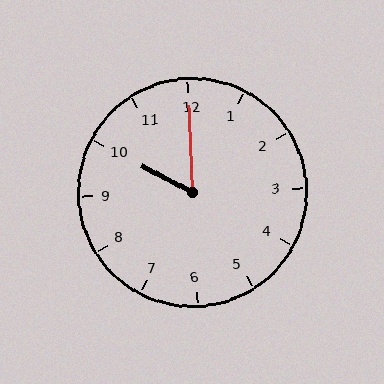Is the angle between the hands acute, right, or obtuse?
It is acute.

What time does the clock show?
10:00.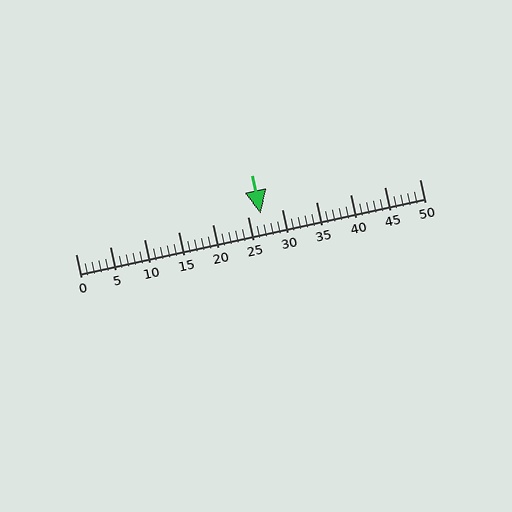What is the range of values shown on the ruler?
The ruler shows values from 0 to 50.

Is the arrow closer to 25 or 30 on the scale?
The arrow is closer to 25.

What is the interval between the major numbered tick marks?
The major tick marks are spaced 5 units apart.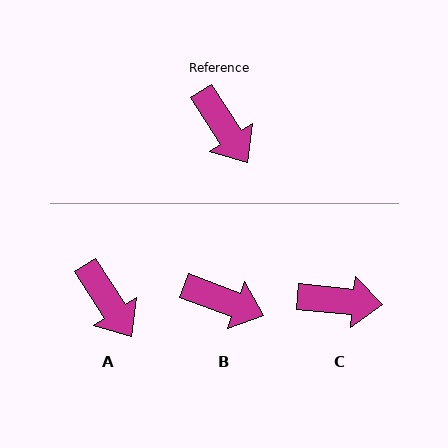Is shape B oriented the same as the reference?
No, it is off by about 36 degrees.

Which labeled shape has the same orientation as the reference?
A.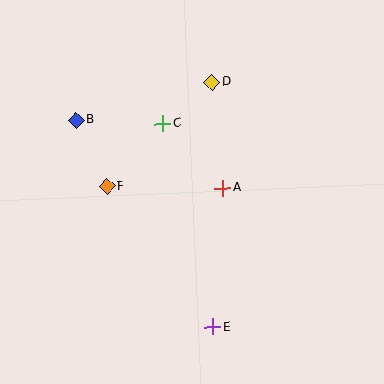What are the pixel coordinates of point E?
Point E is at (212, 327).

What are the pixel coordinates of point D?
Point D is at (212, 82).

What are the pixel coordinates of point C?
Point C is at (163, 124).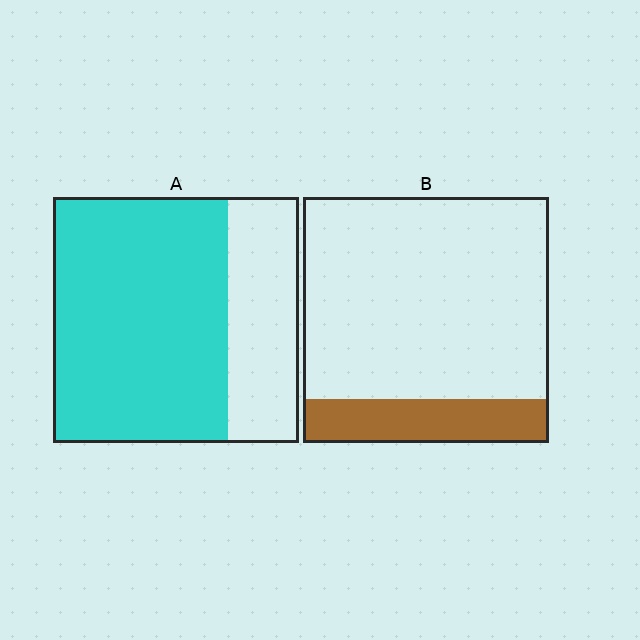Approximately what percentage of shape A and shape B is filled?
A is approximately 70% and B is approximately 20%.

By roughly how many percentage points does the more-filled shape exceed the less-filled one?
By roughly 55 percentage points (A over B).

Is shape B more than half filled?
No.